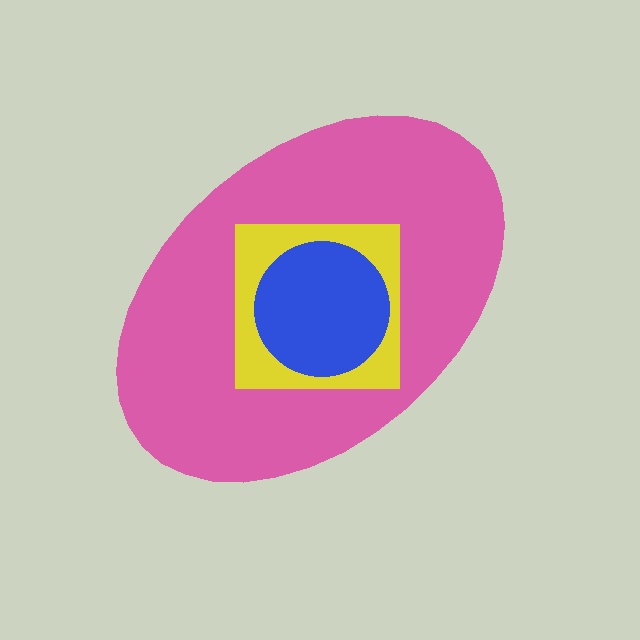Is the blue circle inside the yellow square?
Yes.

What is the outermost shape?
The pink ellipse.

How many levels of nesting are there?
3.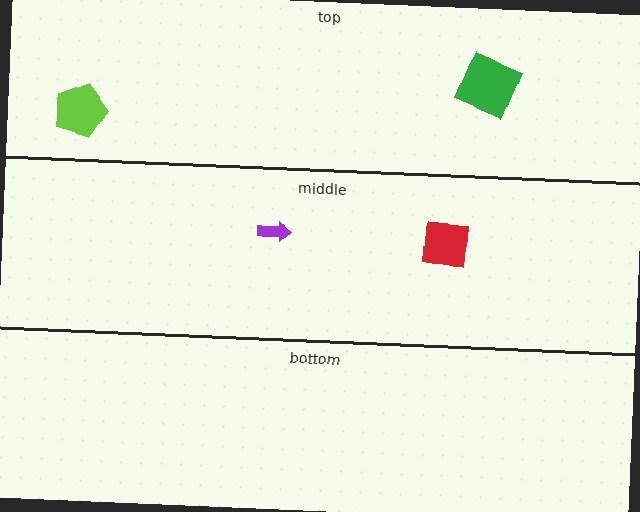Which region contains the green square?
The top region.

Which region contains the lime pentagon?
The top region.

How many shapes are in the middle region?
2.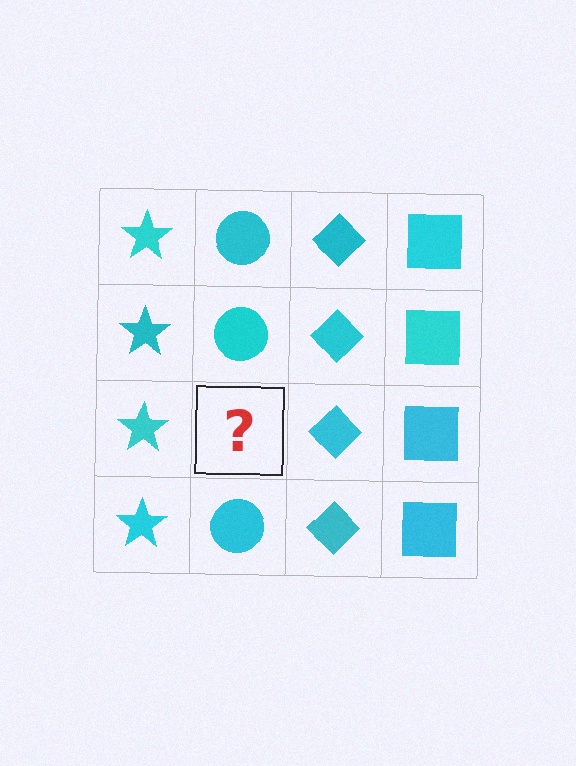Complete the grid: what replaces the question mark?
The question mark should be replaced with a cyan circle.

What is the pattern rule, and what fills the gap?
The rule is that each column has a consistent shape. The gap should be filled with a cyan circle.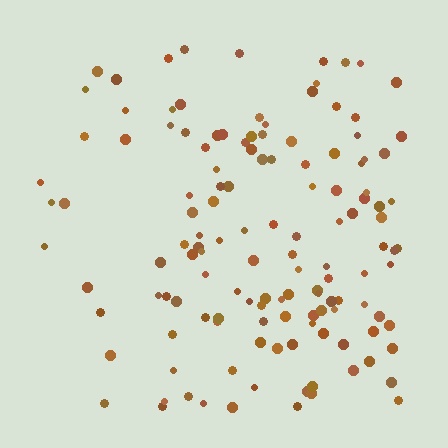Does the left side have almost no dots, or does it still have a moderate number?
Still a moderate number, just noticeably fewer than the right.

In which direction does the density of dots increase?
From left to right, with the right side densest.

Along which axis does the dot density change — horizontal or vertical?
Horizontal.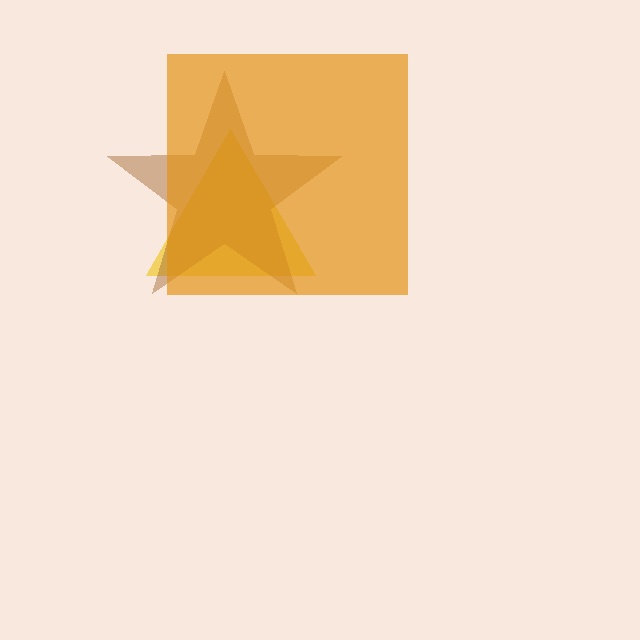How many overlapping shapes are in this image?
There are 3 overlapping shapes in the image.